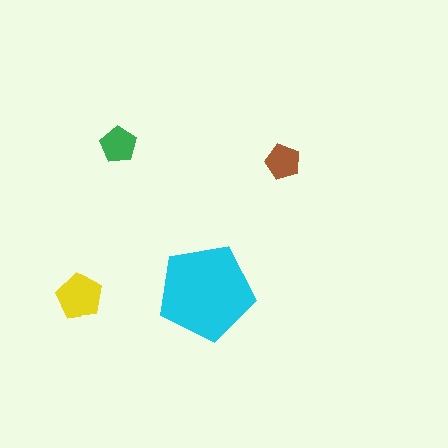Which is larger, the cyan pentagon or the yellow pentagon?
The cyan one.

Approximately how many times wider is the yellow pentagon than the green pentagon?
About 1.5 times wider.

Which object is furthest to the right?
The brown pentagon is rightmost.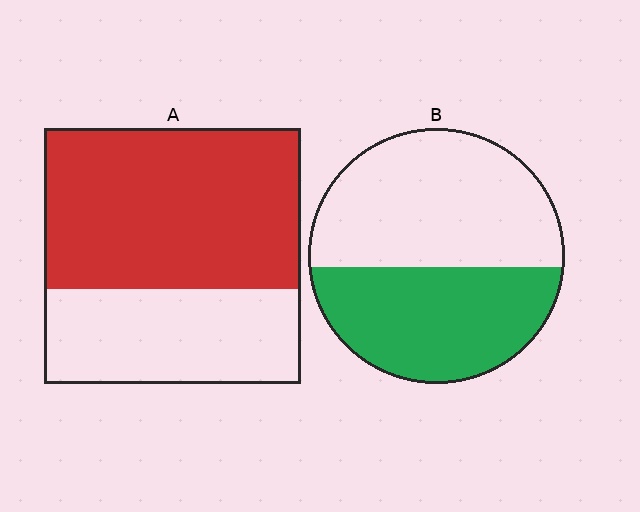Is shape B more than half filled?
No.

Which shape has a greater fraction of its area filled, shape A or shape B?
Shape A.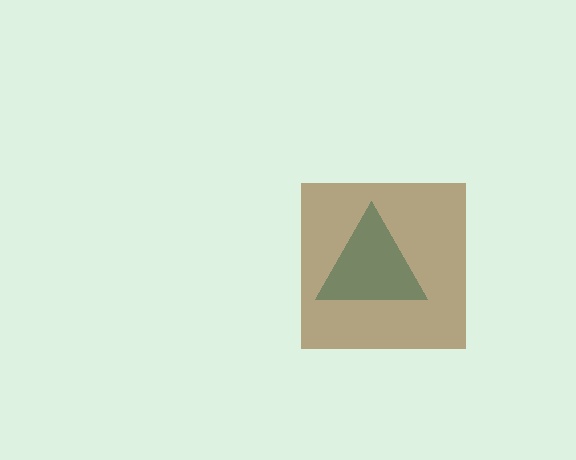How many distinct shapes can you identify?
There are 2 distinct shapes: a teal triangle, a brown square.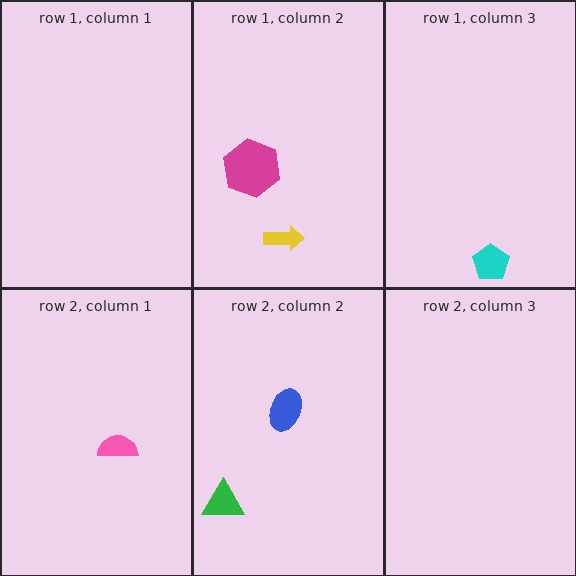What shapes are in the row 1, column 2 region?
The magenta hexagon, the yellow arrow.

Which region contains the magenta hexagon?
The row 1, column 2 region.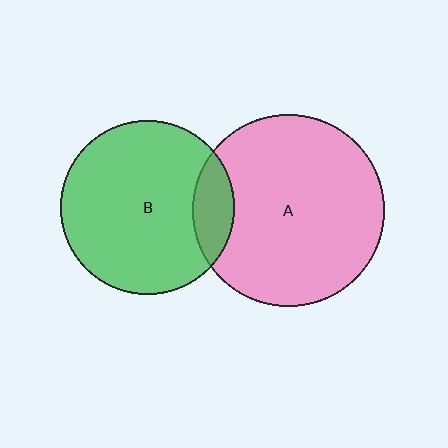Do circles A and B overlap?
Yes.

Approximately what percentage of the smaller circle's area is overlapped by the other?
Approximately 15%.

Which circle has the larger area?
Circle A (pink).